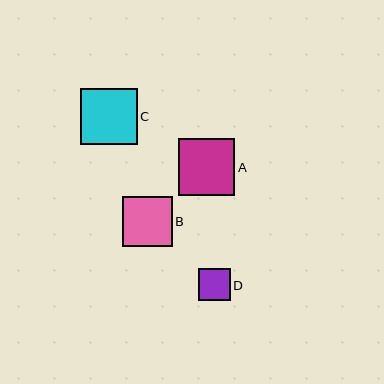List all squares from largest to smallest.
From largest to smallest: C, A, B, D.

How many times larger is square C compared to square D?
Square C is approximately 1.8 times the size of square D.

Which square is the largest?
Square C is the largest with a size of approximately 56 pixels.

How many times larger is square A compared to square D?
Square A is approximately 1.8 times the size of square D.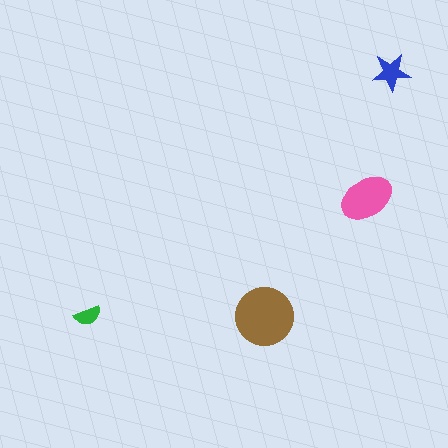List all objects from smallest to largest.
The green semicircle, the blue star, the pink ellipse, the brown circle.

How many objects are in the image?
There are 4 objects in the image.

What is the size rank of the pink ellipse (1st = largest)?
2nd.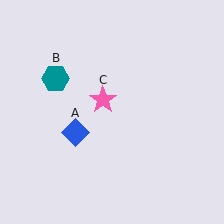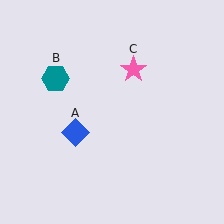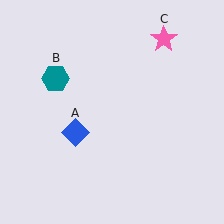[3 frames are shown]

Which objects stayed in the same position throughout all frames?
Blue diamond (object A) and teal hexagon (object B) remained stationary.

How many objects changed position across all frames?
1 object changed position: pink star (object C).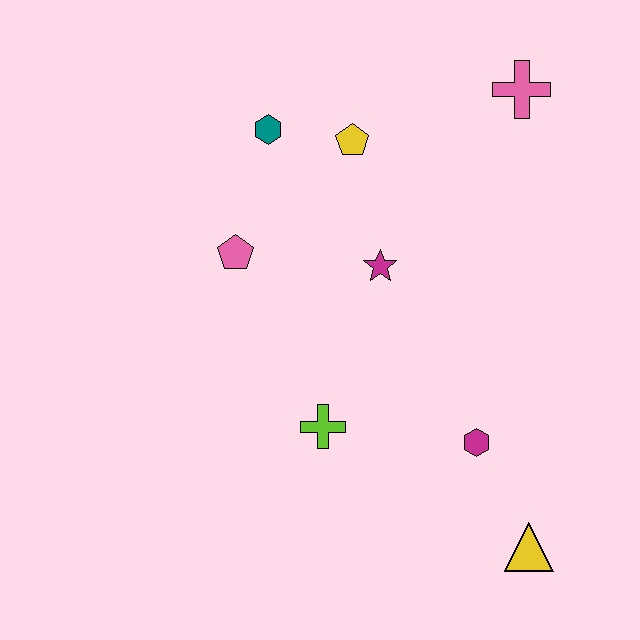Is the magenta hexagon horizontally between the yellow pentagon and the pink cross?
Yes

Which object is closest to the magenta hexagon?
The yellow triangle is closest to the magenta hexagon.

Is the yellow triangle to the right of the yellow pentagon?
Yes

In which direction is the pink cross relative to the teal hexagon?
The pink cross is to the right of the teal hexagon.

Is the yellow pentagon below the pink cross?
Yes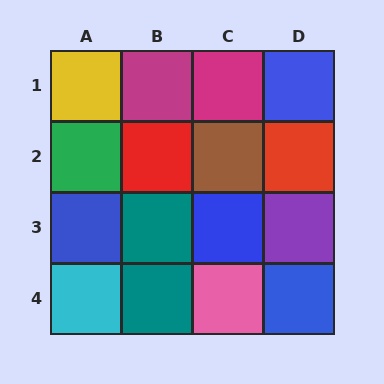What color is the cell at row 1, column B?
Magenta.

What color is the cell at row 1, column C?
Magenta.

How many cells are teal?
2 cells are teal.